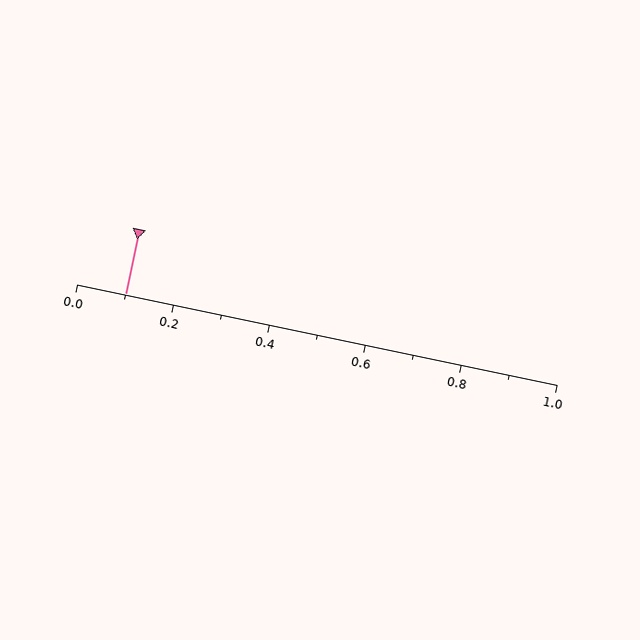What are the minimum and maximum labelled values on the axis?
The axis runs from 0.0 to 1.0.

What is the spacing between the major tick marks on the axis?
The major ticks are spaced 0.2 apart.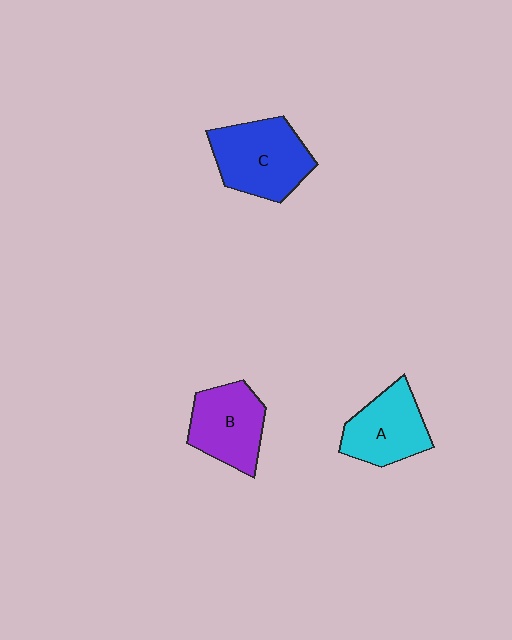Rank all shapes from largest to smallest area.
From largest to smallest: C (blue), B (purple), A (cyan).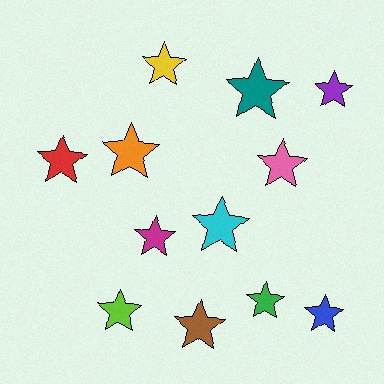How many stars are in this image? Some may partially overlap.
There are 12 stars.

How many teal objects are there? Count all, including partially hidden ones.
There is 1 teal object.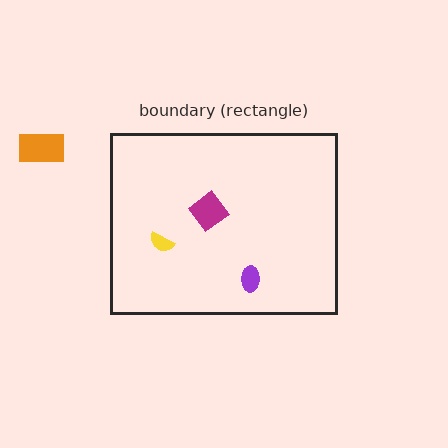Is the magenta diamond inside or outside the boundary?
Inside.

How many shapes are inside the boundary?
3 inside, 1 outside.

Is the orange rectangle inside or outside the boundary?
Outside.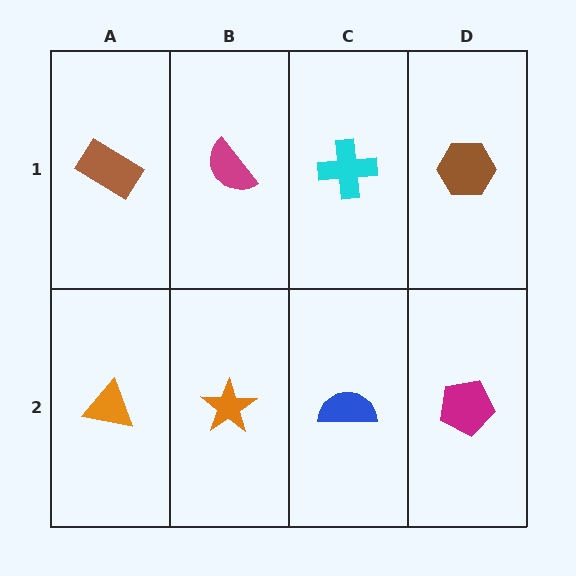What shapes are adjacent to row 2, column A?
A brown rectangle (row 1, column A), an orange star (row 2, column B).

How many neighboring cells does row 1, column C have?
3.